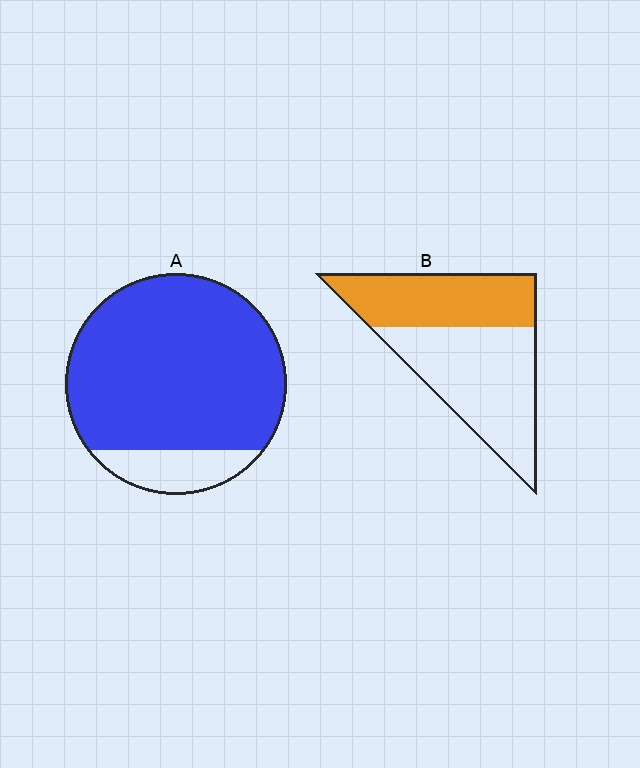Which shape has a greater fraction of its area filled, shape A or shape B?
Shape A.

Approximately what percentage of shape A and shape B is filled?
A is approximately 85% and B is approximately 45%.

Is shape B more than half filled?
No.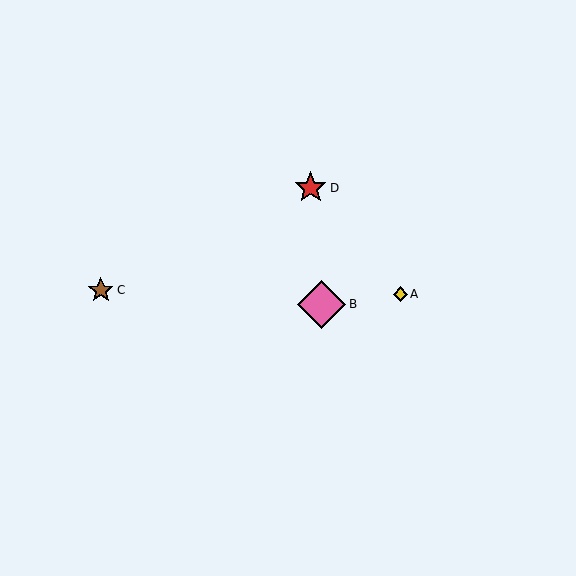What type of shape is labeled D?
Shape D is a red star.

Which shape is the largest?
The pink diamond (labeled B) is the largest.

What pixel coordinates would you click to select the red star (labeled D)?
Click at (311, 188) to select the red star D.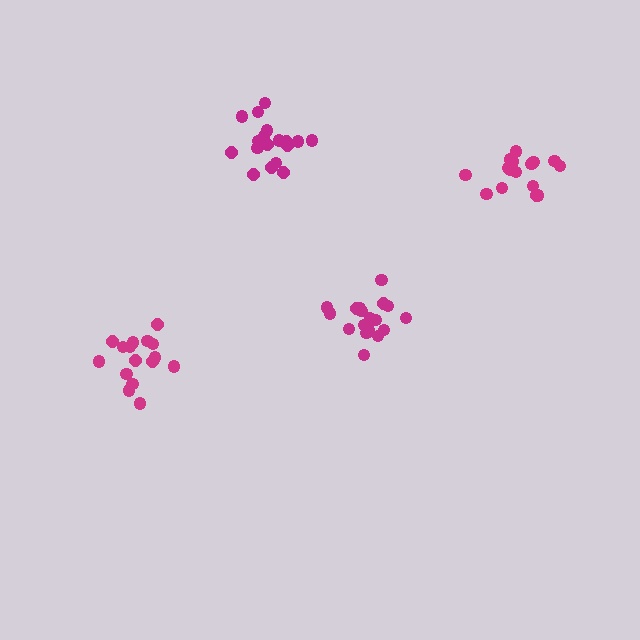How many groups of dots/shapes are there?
There are 4 groups.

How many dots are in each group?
Group 1: 19 dots, Group 2: 16 dots, Group 3: 16 dots, Group 4: 18 dots (69 total).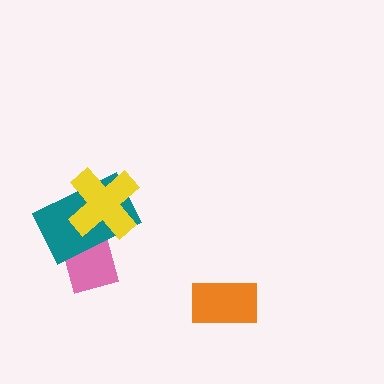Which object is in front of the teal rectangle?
The yellow cross is in front of the teal rectangle.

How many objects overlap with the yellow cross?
1 object overlaps with the yellow cross.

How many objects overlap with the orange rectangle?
0 objects overlap with the orange rectangle.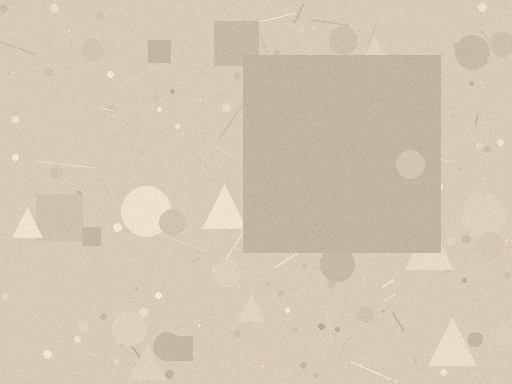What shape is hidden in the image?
A square is hidden in the image.